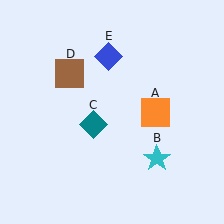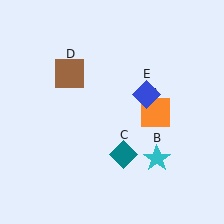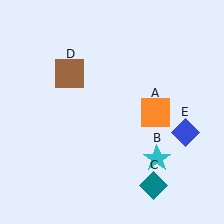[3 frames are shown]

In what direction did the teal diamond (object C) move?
The teal diamond (object C) moved down and to the right.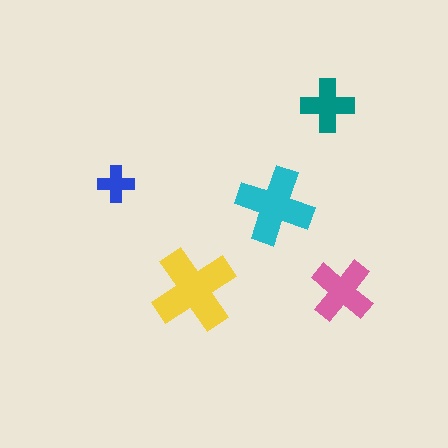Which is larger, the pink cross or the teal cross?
The pink one.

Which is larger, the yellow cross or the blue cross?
The yellow one.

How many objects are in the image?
There are 5 objects in the image.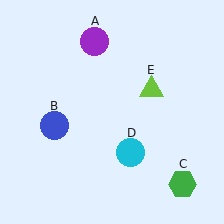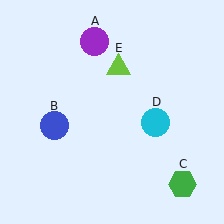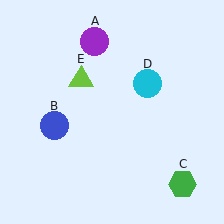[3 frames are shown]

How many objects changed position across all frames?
2 objects changed position: cyan circle (object D), lime triangle (object E).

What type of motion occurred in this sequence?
The cyan circle (object D), lime triangle (object E) rotated counterclockwise around the center of the scene.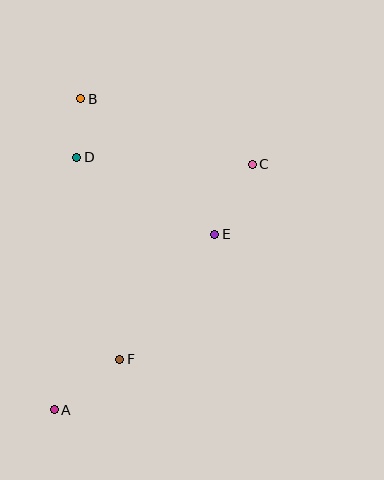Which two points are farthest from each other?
Points A and C are farthest from each other.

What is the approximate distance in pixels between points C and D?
The distance between C and D is approximately 176 pixels.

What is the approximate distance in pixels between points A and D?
The distance between A and D is approximately 253 pixels.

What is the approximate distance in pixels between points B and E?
The distance between B and E is approximately 191 pixels.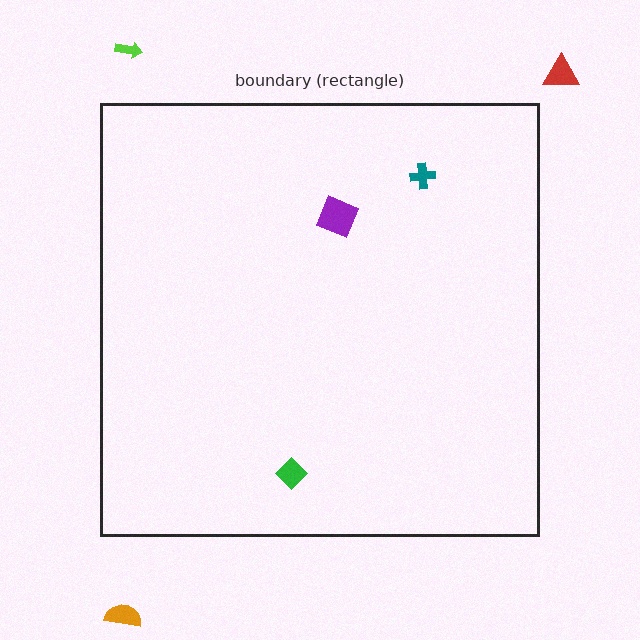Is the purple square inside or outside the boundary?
Inside.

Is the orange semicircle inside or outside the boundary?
Outside.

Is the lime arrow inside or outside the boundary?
Outside.